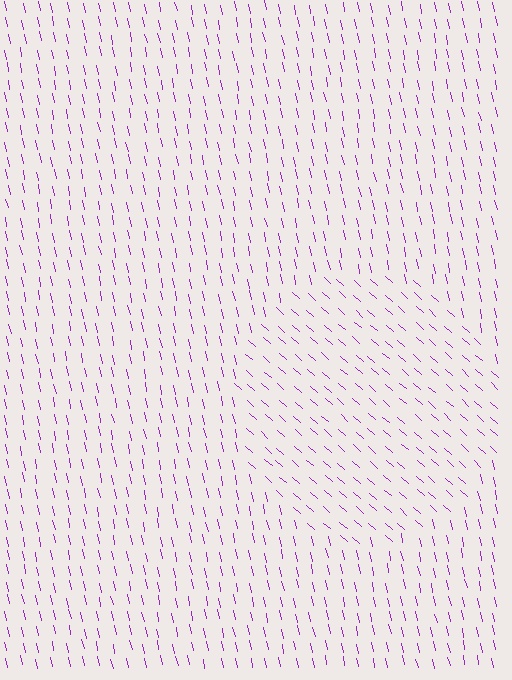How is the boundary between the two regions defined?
The boundary is defined purely by a change in line orientation (approximately 37 degrees difference). All lines are the same color and thickness.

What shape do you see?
I see a circle.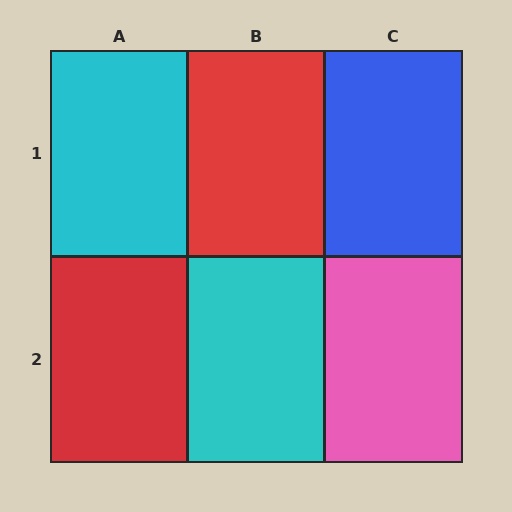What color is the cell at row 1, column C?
Blue.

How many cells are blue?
1 cell is blue.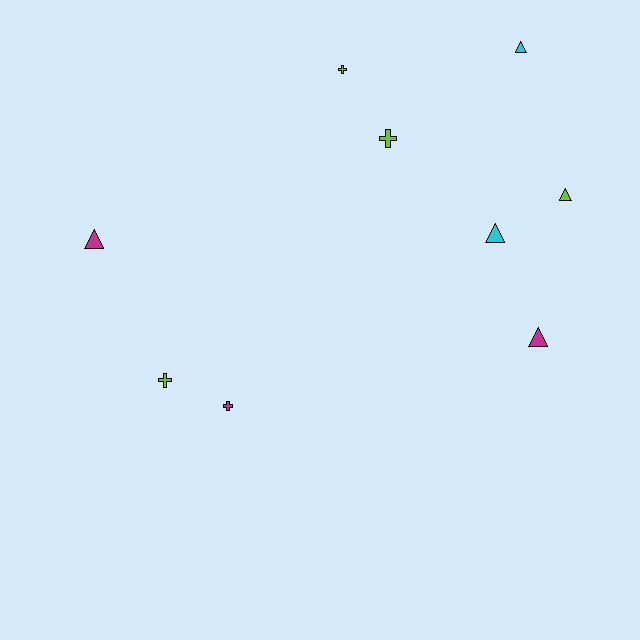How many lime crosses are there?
There are 3 lime crosses.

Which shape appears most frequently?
Triangle, with 5 objects.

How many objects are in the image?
There are 9 objects.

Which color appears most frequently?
Lime, with 4 objects.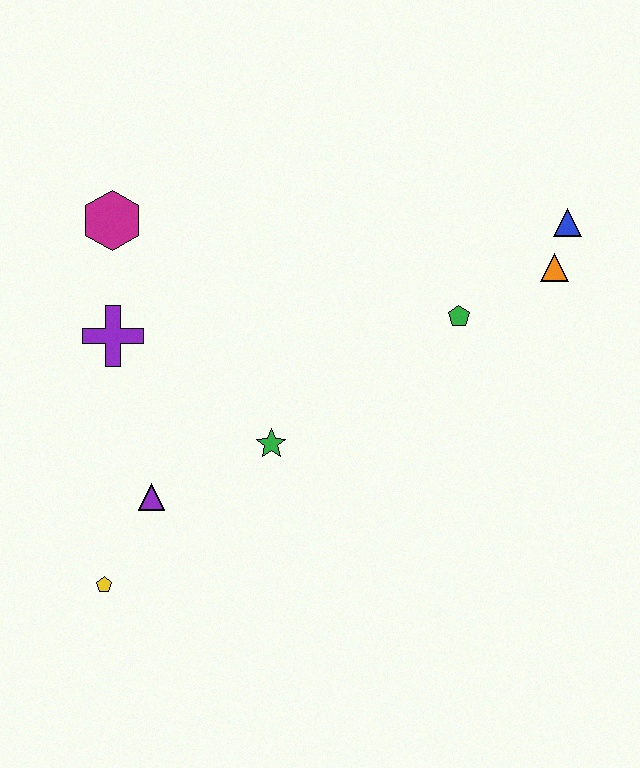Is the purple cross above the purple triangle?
Yes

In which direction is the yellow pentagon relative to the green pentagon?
The yellow pentagon is to the left of the green pentagon.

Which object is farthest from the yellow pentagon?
The blue triangle is farthest from the yellow pentagon.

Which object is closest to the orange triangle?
The blue triangle is closest to the orange triangle.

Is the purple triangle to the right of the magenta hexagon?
Yes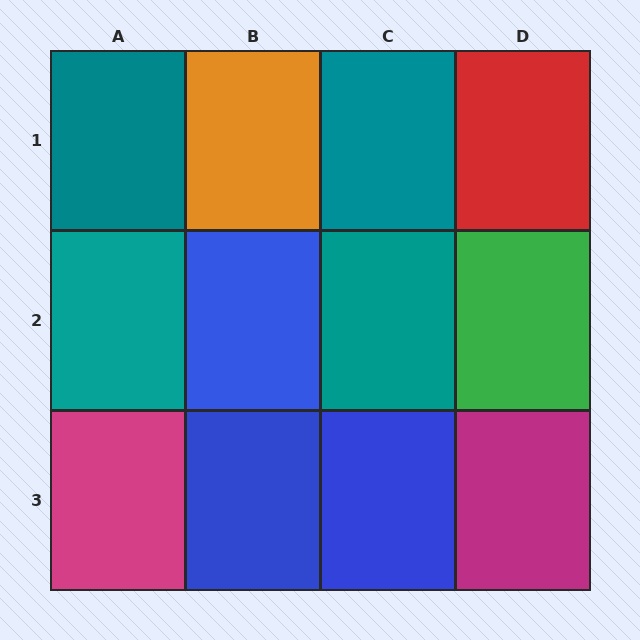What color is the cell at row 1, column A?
Teal.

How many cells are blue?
3 cells are blue.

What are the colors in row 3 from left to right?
Magenta, blue, blue, magenta.